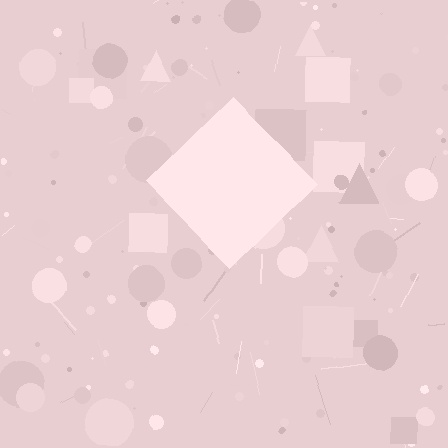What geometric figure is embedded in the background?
A diamond is embedded in the background.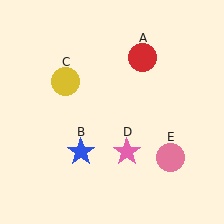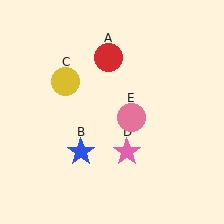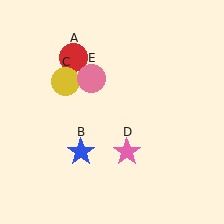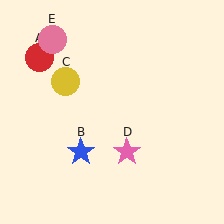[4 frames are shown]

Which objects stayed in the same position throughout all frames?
Blue star (object B) and yellow circle (object C) and pink star (object D) remained stationary.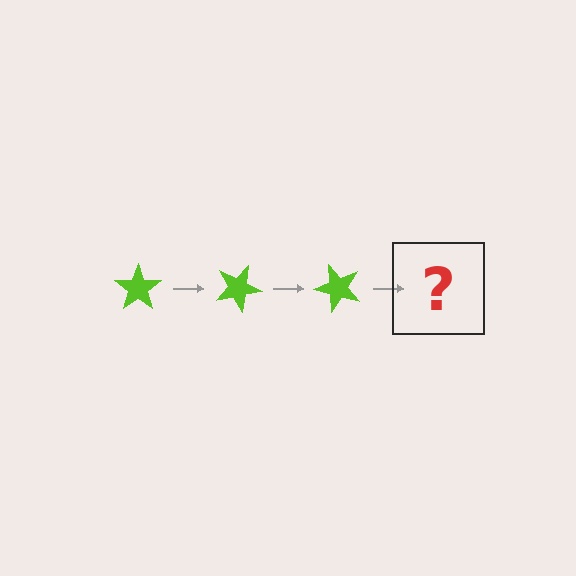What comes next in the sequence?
The next element should be a lime star rotated 75 degrees.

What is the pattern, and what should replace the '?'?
The pattern is that the star rotates 25 degrees each step. The '?' should be a lime star rotated 75 degrees.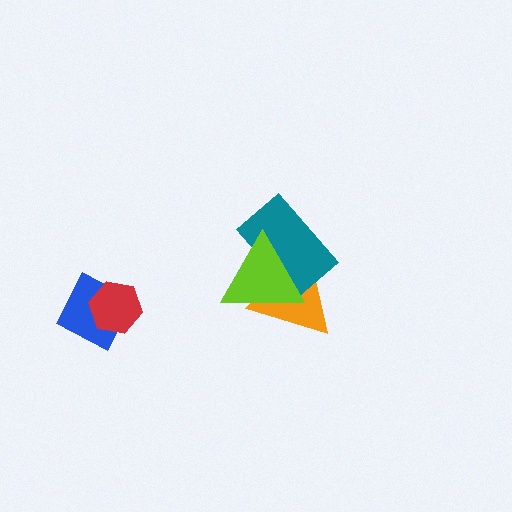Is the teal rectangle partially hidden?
Yes, it is partially covered by another shape.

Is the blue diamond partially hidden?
Yes, it is partially covered by another shape.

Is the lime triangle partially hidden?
No, no other shape covers it.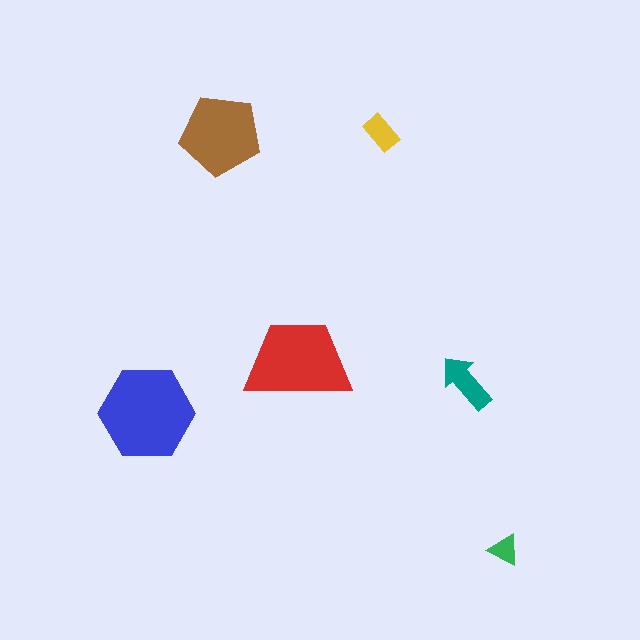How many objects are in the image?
There are 6 objects in the image.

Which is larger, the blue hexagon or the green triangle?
The blue hexagon.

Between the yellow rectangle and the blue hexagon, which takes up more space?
The blue hexagon.